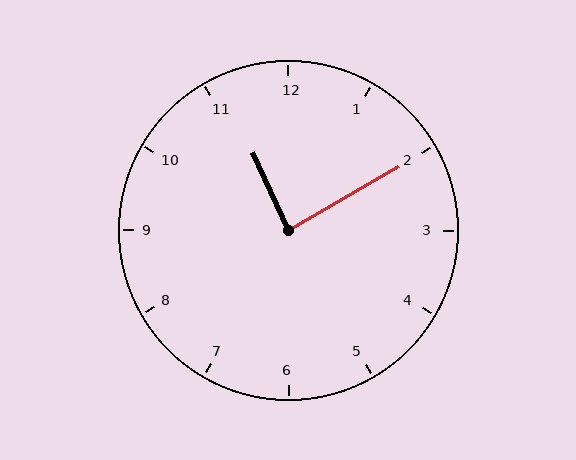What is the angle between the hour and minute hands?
Approximately 85 degrees.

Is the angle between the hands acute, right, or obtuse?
It is right.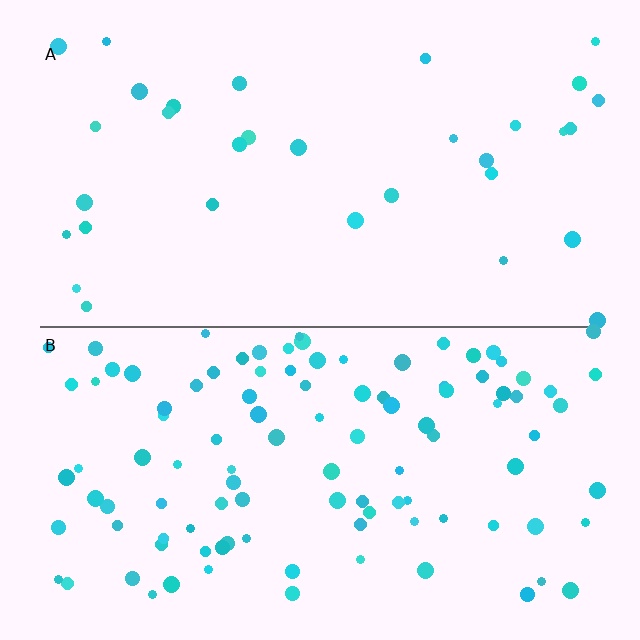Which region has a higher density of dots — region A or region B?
B (the bottom).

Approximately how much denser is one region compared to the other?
Approximately 3.3× — region B over region A.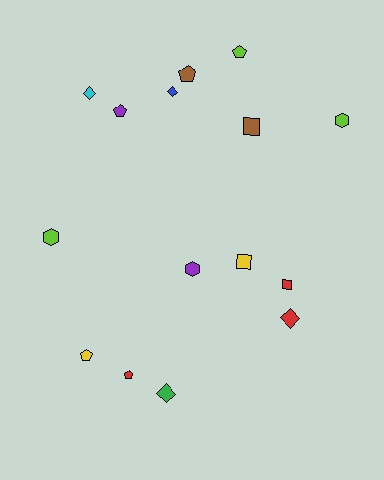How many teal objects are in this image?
There are no teal objects.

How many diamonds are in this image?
There are 4 diamonds.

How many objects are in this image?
There are 15 objects.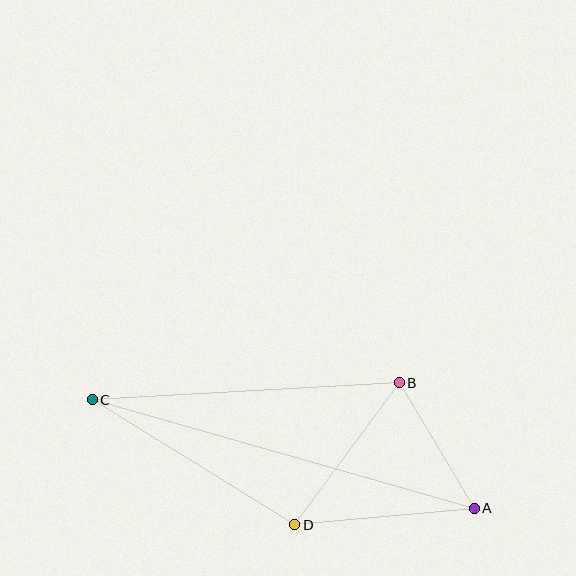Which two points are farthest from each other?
Points A and C are farthest from each other.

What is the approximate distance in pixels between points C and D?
The distance between C and D is approximately 238 pixels.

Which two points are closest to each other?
Points A and B are closest to each other.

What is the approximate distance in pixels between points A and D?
The distance between A and D is approximately 180 pixels.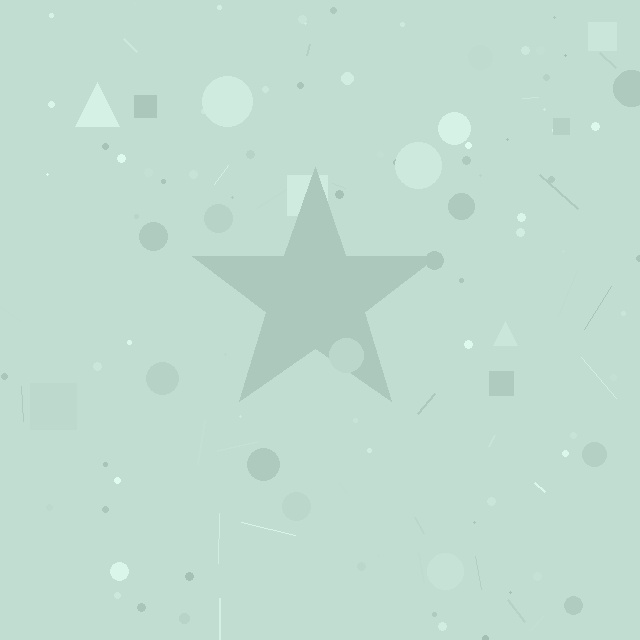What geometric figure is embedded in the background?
A star is embedded in the background.